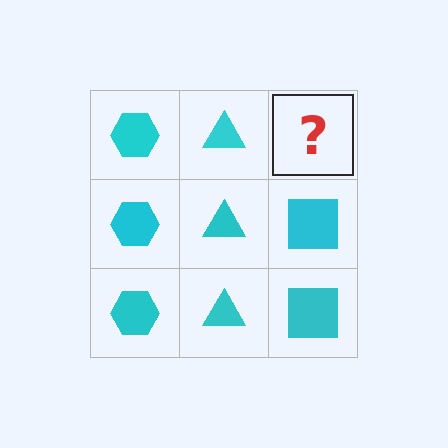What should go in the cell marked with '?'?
The missing cell should contain a cyan square.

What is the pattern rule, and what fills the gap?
The rule is that each column has a consistent shape. The gap should be filled with a cyan square.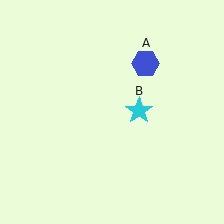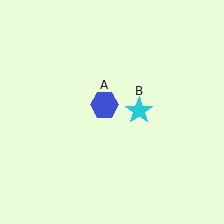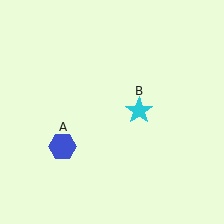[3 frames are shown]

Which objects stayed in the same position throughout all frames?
Cyan star (object B) remained stationary.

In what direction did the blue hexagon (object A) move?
The blue hexagon (object A) moved down and to the left.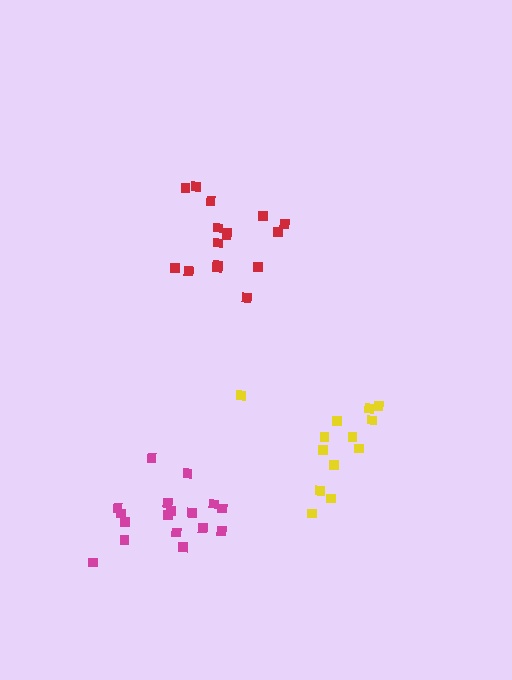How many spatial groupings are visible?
There are 3 spatial groupings.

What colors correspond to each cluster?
The clusters are colored: yellow, magenta, red.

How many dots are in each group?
Group 1: 13 dots, Group 2: 17 dots, Group 3: 16 dots (46 total).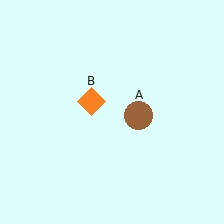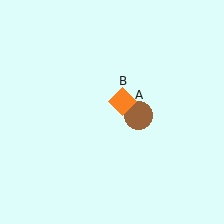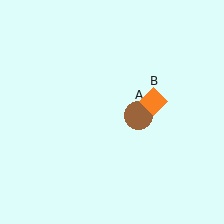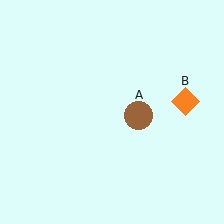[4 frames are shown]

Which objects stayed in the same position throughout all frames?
Brown circle (object A) remained stationary.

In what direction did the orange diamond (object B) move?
The orange diamond (object B) moved right.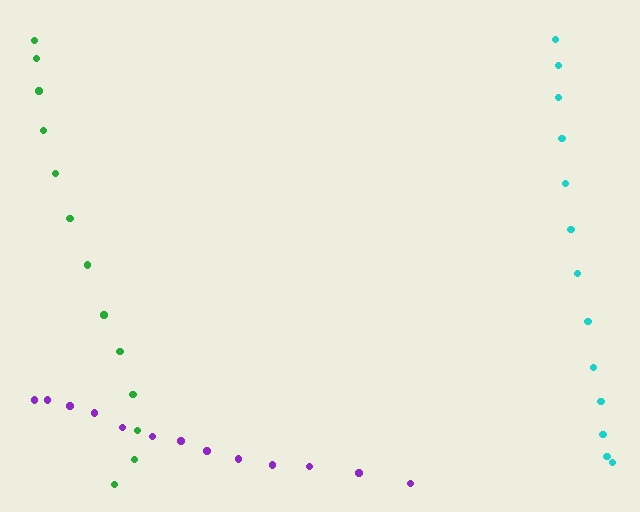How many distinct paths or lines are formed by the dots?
There are 3 distinct paths.